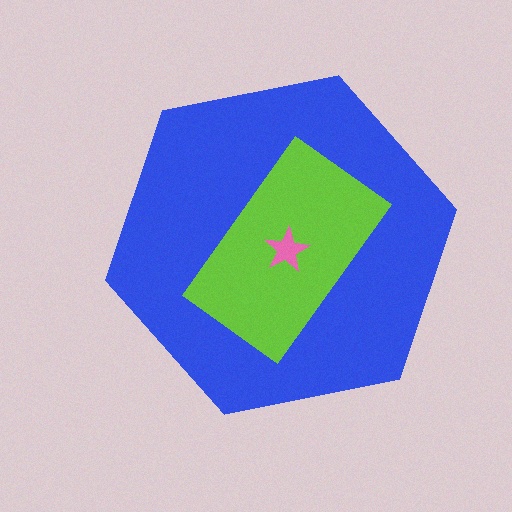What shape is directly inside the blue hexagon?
The lime rectangle.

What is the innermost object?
The pink star.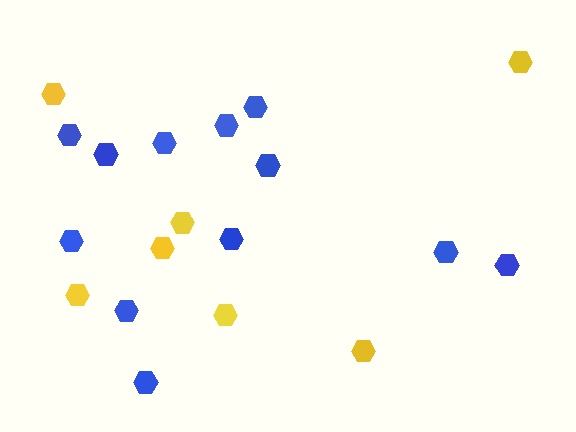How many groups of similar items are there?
There are 2 groups: one group of yellow hexagons (7) and one group of blue hexagons (12).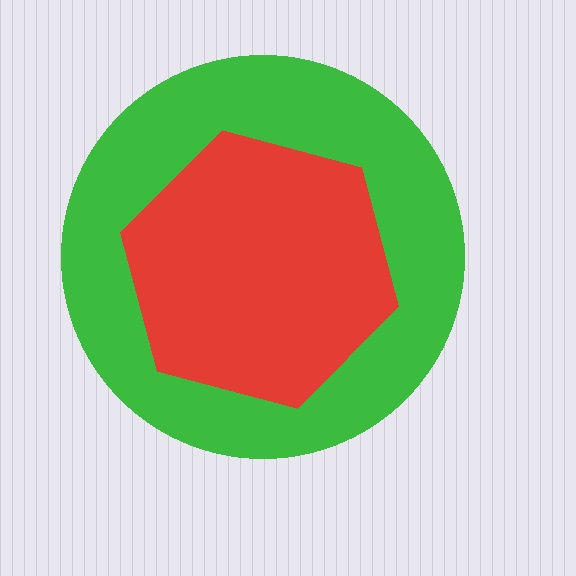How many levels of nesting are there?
2.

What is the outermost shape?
The green circle.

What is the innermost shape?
The red hexagon.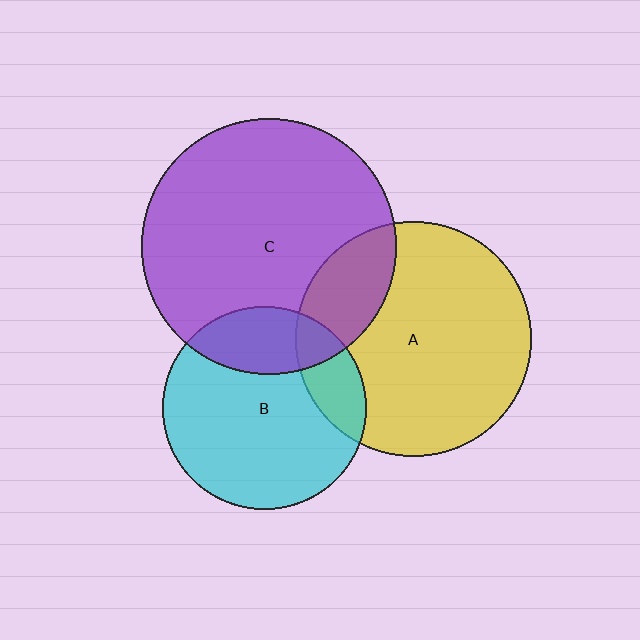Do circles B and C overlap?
Yes.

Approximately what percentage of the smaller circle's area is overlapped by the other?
Approximately 25%.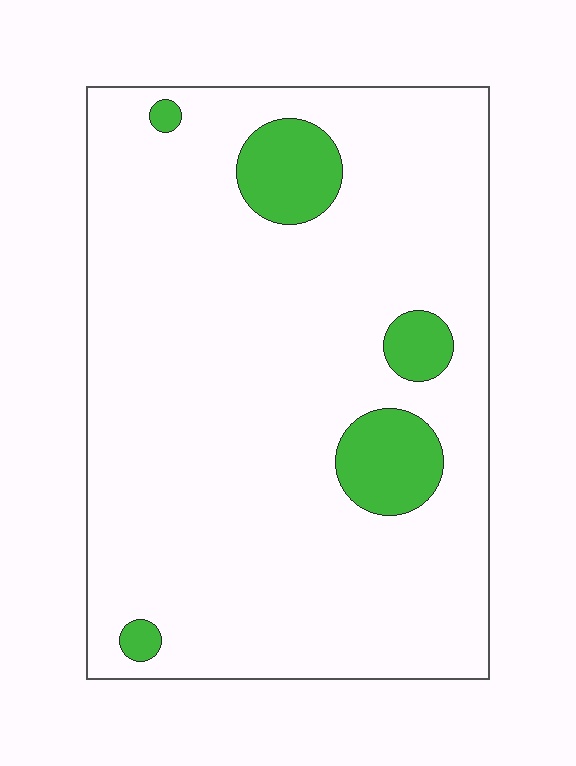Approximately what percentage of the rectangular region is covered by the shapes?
Approximately 10%.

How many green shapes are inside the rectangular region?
5.